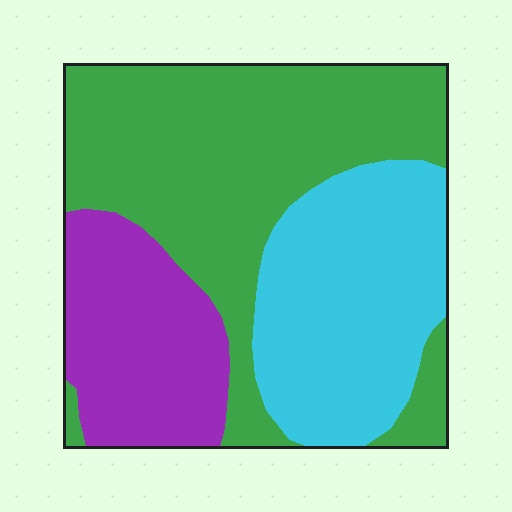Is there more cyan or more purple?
Cyan.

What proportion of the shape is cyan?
Cyan takes up about one third (1/3) of the shape.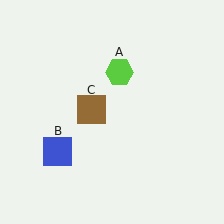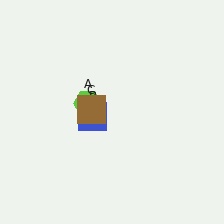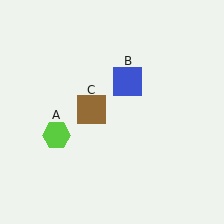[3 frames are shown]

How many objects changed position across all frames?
2 objects changed position: lime hexagon (object A), blue square (object B).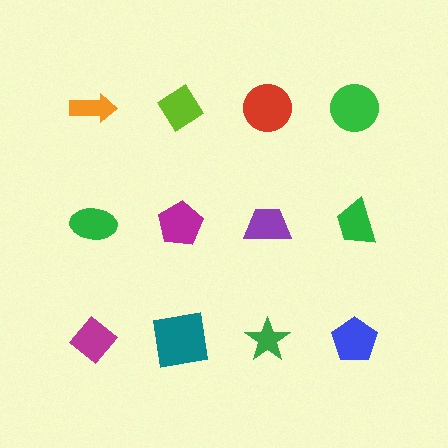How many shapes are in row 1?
4 shapes.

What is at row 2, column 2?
A magenta pentagon.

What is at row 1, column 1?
An orange arrow.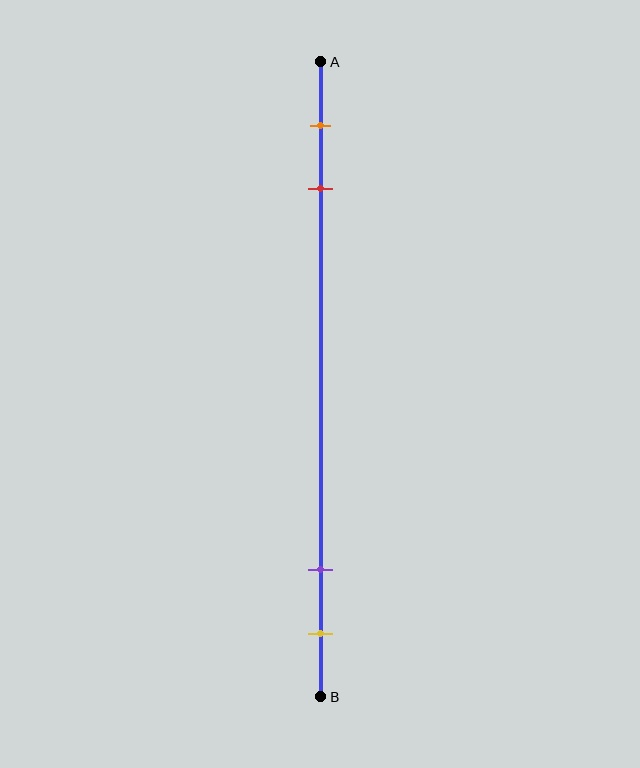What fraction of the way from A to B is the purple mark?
The purple mark is approximately 80% (0.8) of the way from A to B.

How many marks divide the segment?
There are 4 marks dividing the segment.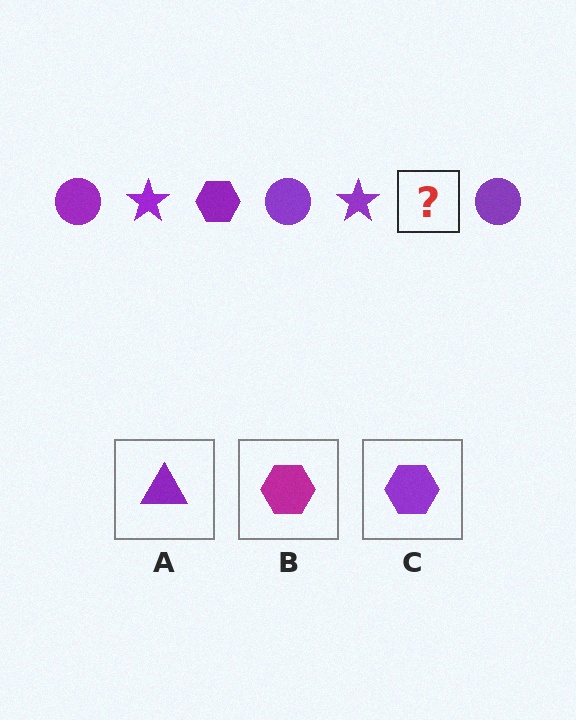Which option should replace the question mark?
Option C.